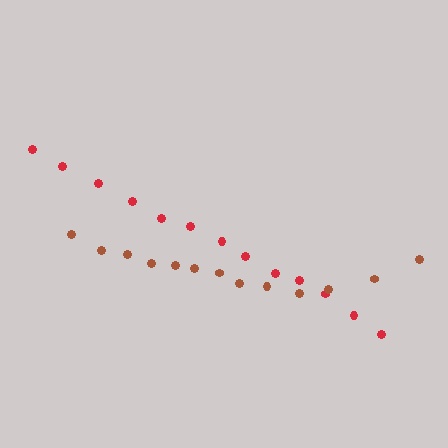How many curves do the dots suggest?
There are 2 distinct paths.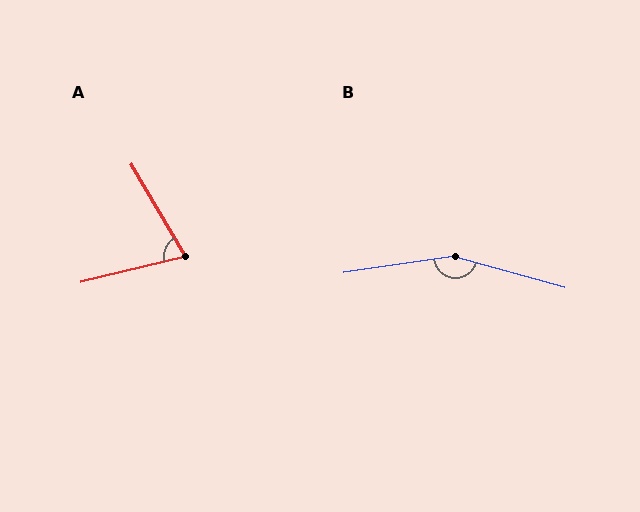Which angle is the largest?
B, at approximately 156 degrees.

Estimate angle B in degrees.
Approximately 156 degrees.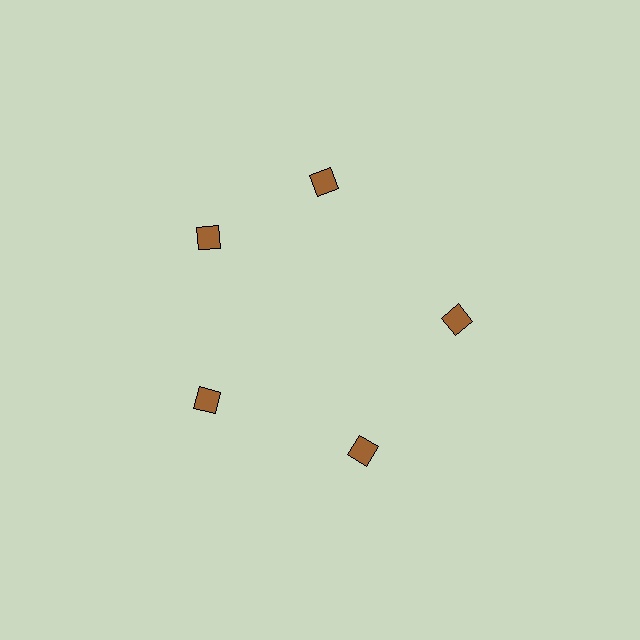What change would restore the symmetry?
The symmetry would be restored by rotating it back into even spacing with its neighbors so that all 5 squares sit at equal angles and equal distance from the center.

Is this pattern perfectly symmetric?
No. The 5 brown squares are arranged in a ring, but one element near the 1 o'clock position is rotated out of alignment along the ring, breaking the 5-fold rotational symmetry.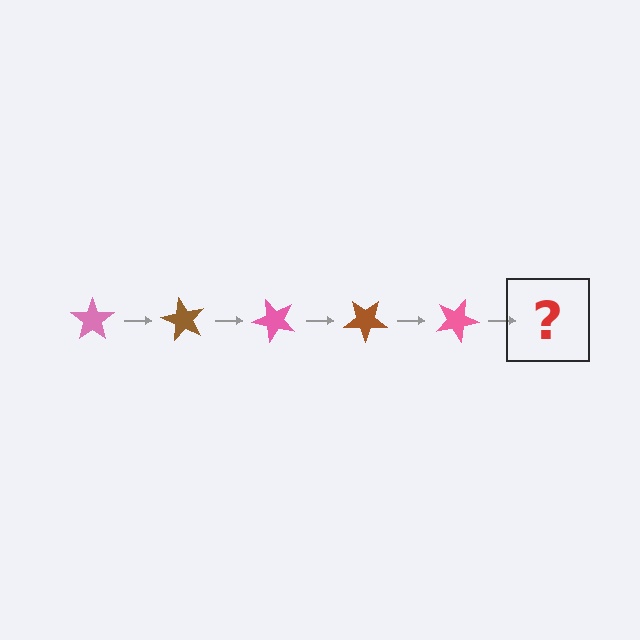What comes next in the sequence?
The next element should be a brown star, rotated 300 degrees from the start.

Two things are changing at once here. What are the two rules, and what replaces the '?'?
The two rules are that it rotates 60 degrees each step and the color cycles through pink and brown. The '?' should be a brown star, rotated 300 degrees from the start.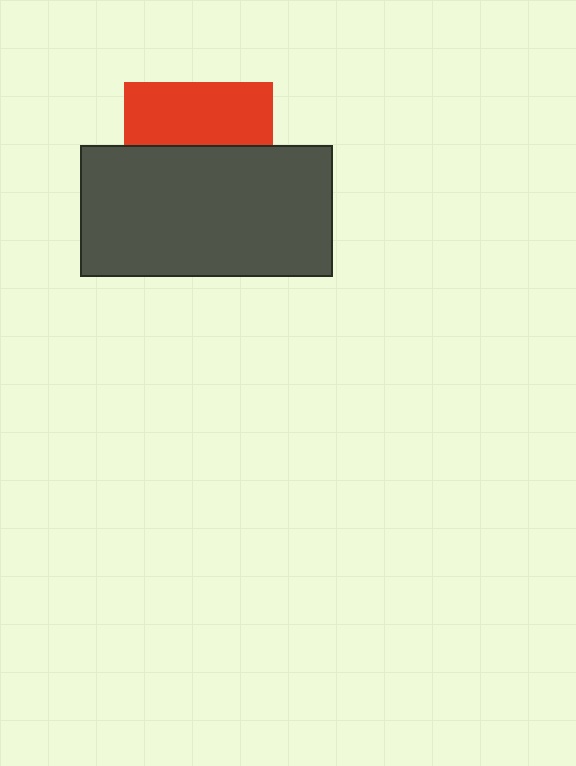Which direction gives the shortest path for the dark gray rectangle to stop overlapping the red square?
Moving down gives the shortest separation.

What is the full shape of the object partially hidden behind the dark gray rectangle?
The partially hidden object is a red square.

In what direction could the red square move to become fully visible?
The red square could move up. That would shift it out from behind the dark gray rectangle entirely.